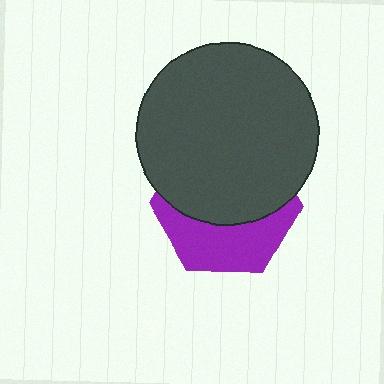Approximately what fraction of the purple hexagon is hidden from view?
Roughly 59% of the purple hexagon is hidden behind the dark gray circle.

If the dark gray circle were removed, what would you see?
You would see the complete purple hexagon.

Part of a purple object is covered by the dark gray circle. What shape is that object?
It is a hexagon.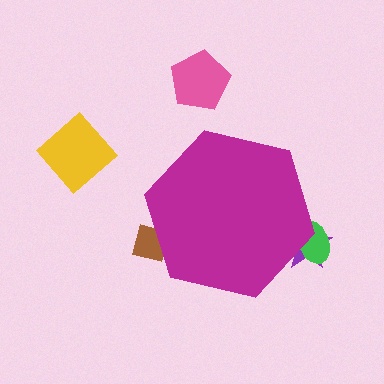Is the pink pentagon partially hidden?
No, the pink pentagon is fully visible.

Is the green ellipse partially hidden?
Yes, the green ellipse is partially hidden behind the magenta hexagon.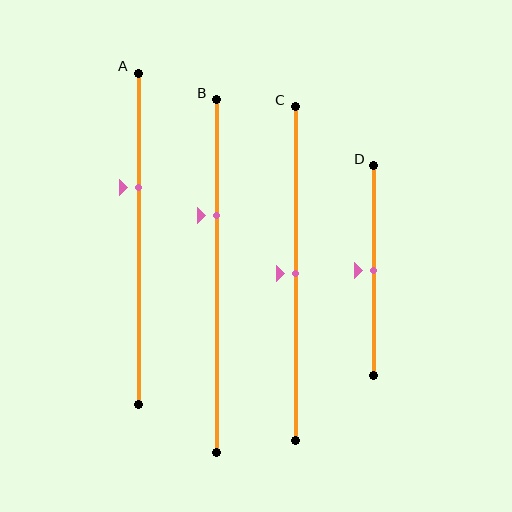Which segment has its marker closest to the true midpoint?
Segment C has its marker closest to the true midpoint.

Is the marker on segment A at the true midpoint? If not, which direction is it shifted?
No, the marker on segment A is shifted upward by about 15% of the segment length.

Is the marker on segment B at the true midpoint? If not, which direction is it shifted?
No, the marker on segment B is shifted upward by about 17% of the segment length.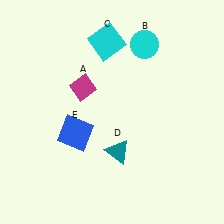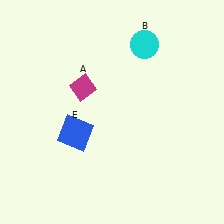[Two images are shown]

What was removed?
The teal triangle (D), the cyan square (C) were removed in Image 2.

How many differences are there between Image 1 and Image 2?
There are 2 differences between the two images.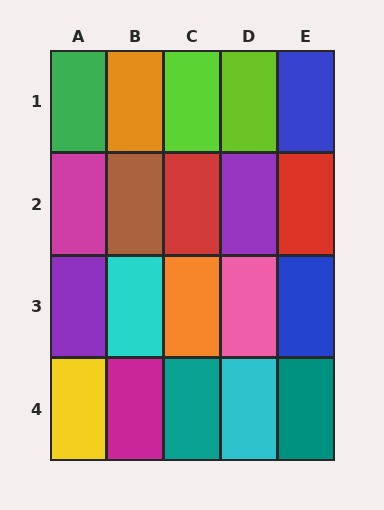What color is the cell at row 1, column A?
Green.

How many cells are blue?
2 cells are blue.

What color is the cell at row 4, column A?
Yellow.